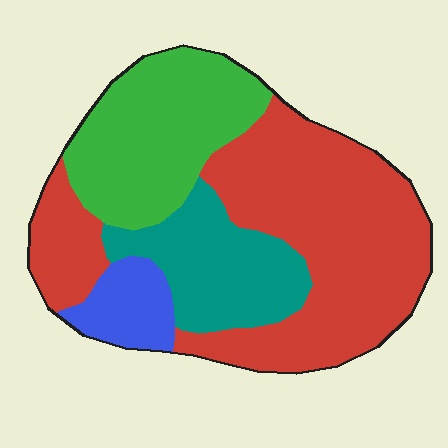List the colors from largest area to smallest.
From largest to smallest: red, green, teal, blue.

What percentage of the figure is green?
Green takes up about one quarter (1/4) of the figure.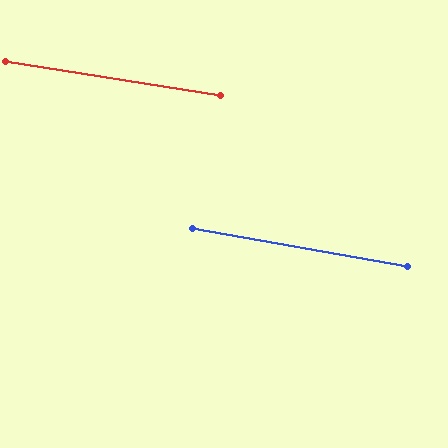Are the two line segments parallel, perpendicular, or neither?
Parallel — their directions differ by only 1.2°.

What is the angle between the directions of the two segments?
Approximately 1 degree.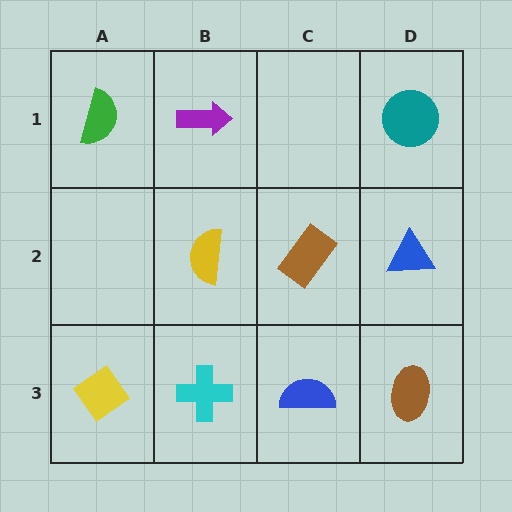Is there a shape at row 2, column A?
No, that cell is empty.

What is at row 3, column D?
A brown ellipse.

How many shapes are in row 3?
4 shapes.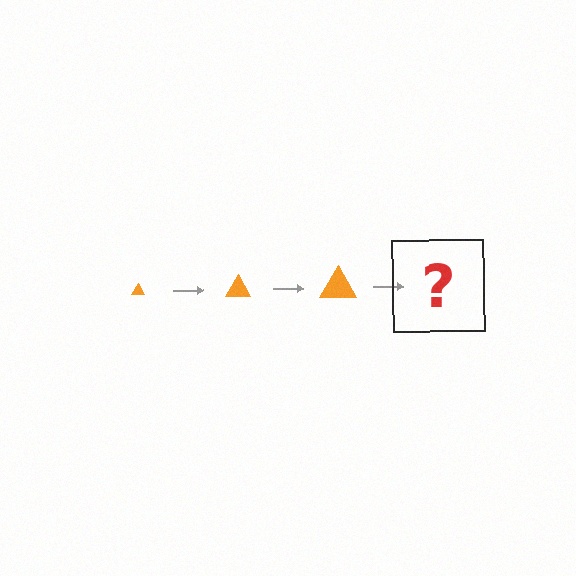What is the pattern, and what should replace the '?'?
The pattern is that the triangle gets progressively larger each step. The '?' should be an orange triangle, larger than the previous one.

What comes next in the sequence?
The next element should be an orange triangle, larger than the previous one.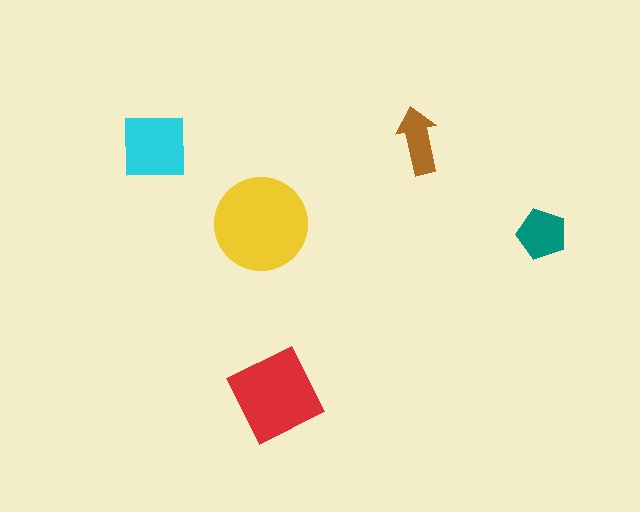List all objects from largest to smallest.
The yellow circle, the red square, the cyan square, the teal pentagon, the brown arrow.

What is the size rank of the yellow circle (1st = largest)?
1st.